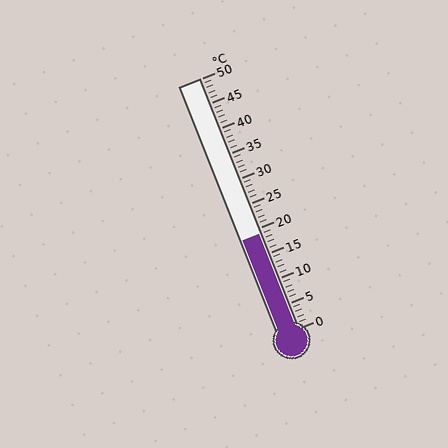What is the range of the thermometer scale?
The thermometer scale ranges from 0°C to 50°C.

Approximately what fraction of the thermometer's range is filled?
The thermometer is filled to approximately 40% of its range.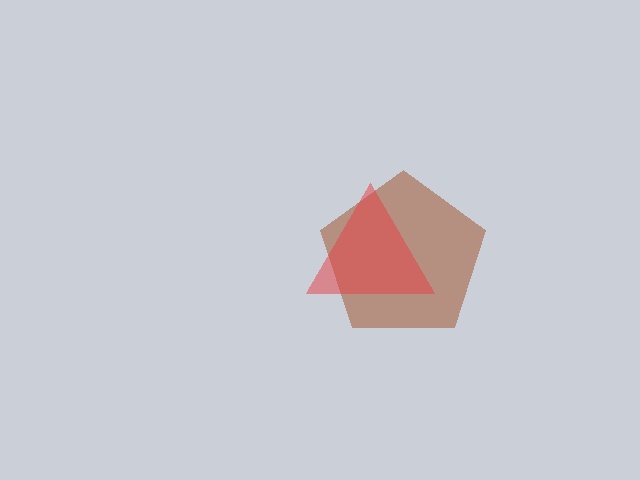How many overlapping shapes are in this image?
There are 2 overlapping shapes in the image.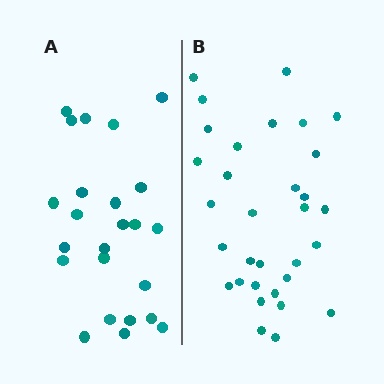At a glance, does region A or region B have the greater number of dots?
Region B (the right region) has more dots.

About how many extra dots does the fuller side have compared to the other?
Region B has roughly 8 or so more dots than region A.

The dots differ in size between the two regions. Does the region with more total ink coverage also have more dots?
No. Region A has more total ink coverage because its dots are larger, but region B actually contains more individual dots. Total area can be misleading — the number of items is what matters here.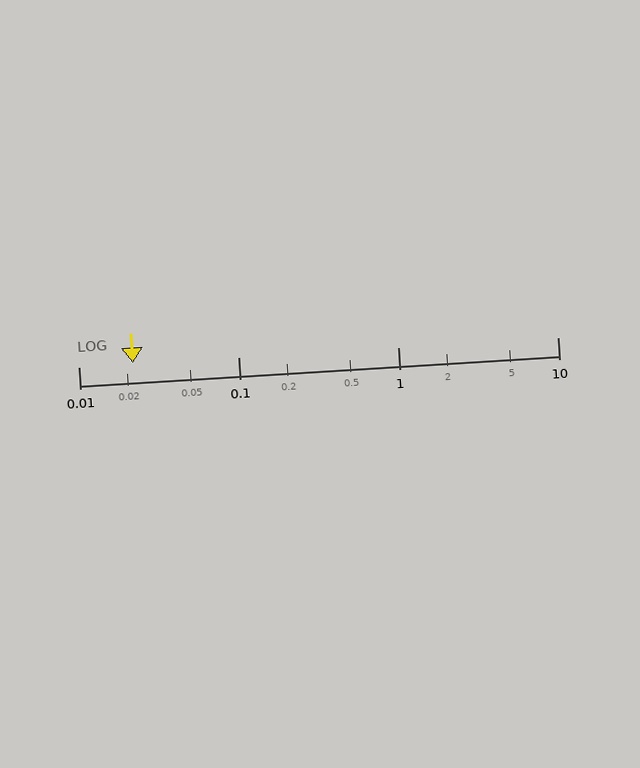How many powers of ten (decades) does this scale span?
The scale spans 3 decades, from 0.01 to 10.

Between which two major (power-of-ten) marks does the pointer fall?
The pointer is between 0.01 and 0.1.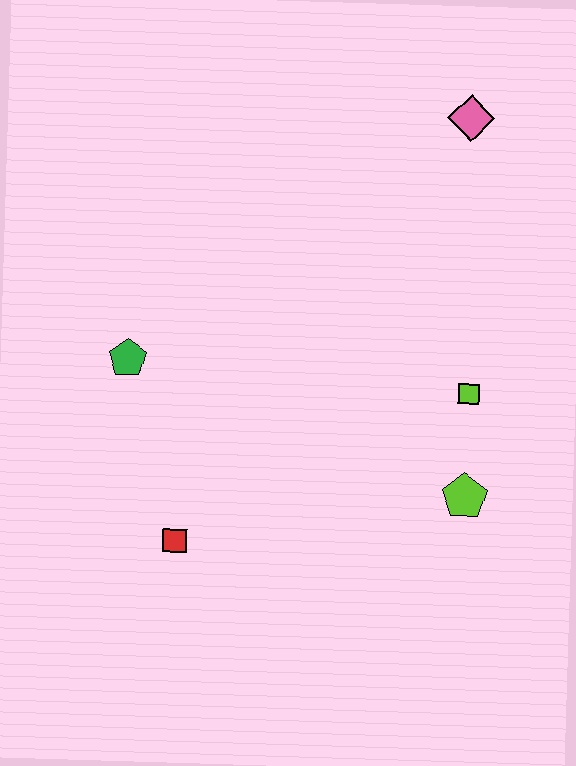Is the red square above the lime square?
No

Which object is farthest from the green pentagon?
The pink diamond is farthest from the green pentagon.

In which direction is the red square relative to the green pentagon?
The red square is below the green pentagon.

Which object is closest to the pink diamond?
The lime square is closest to the pink diamond.